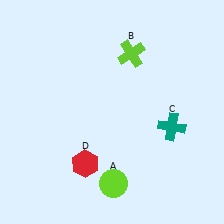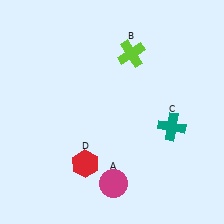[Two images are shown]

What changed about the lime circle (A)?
In Image 1, A is lime. In Image 2, it changed to magenta.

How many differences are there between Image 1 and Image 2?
There is 1 difference between the two images.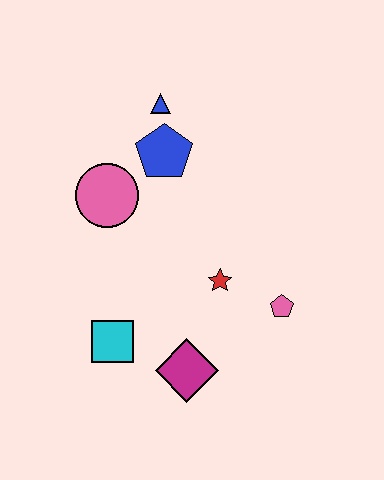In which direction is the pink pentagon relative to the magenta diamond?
The pink pentagon is to the right of the magenta diamond.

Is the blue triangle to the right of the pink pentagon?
No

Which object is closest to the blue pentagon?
The blue triangle is closest to the blue pentagon.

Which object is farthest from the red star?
The blue triangle is farthest from the red star.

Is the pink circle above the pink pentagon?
Yes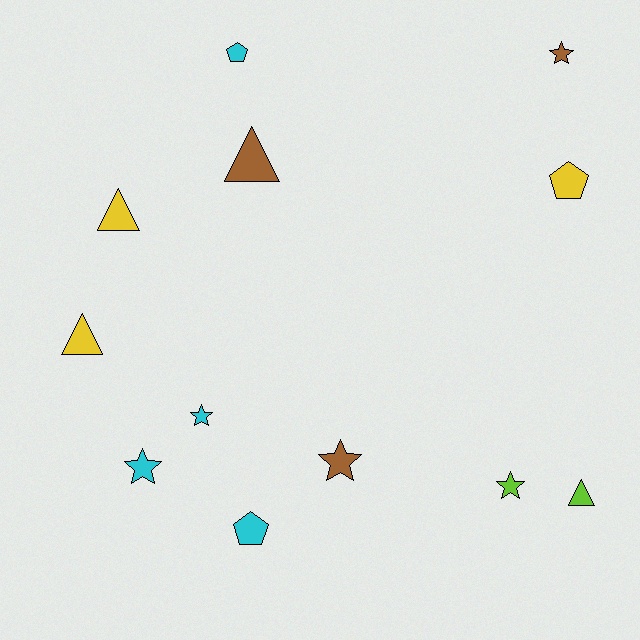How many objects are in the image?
There are 12 objects.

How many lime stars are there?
There is 1 lime star.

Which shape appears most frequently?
Star, with 5 objects.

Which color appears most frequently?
Cyan, with 4 objects.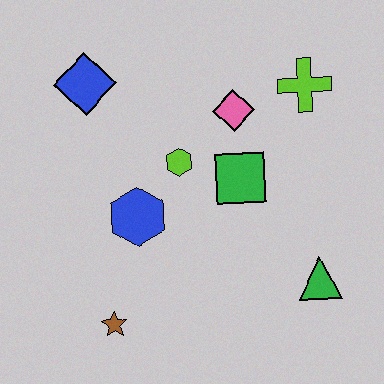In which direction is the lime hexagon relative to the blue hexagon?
The lime hexagon is above the blue hexagon.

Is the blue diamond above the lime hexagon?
Yes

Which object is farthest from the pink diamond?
The brown star is farthest from the pink diamond.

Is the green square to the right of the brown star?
Yes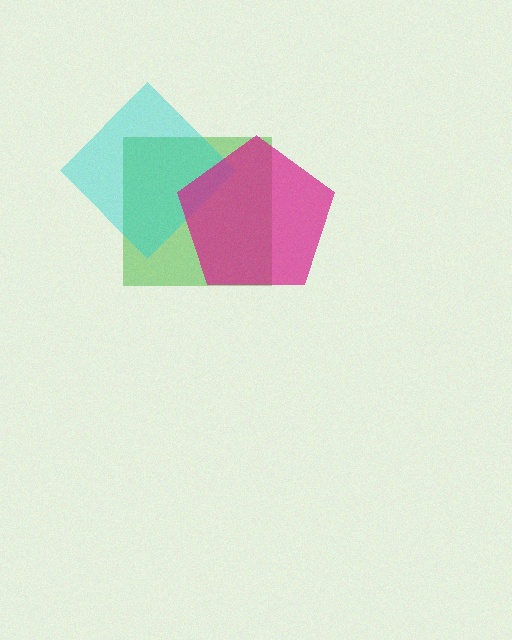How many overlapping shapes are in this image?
There are 3 overlapping shapes in the image.